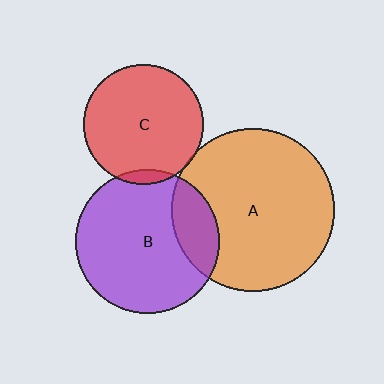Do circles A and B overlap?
Yes.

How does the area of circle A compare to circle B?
Approximately 1.3 times.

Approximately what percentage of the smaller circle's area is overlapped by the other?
Approximately 20%.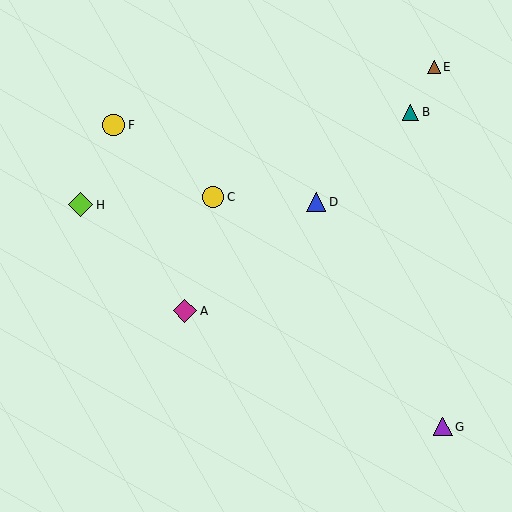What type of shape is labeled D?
Shape D is a blue triangle.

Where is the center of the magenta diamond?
The center of the magenta diamond is at (185, 311).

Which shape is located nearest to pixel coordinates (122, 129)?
The yellow circle (labeled F) at (114, 125) is nearest to that location.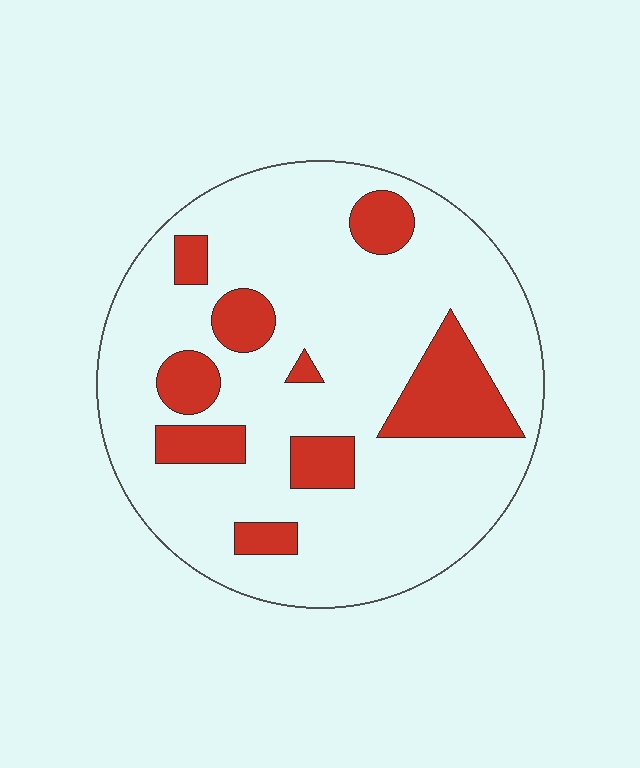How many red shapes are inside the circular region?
9.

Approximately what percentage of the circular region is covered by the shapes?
Approximately 20%.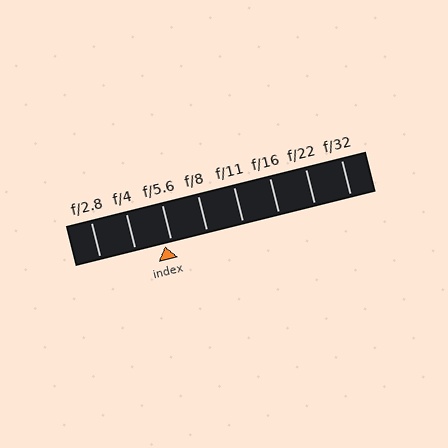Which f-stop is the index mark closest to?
The index mark is closest to f/5.6.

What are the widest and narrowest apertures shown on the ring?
The widest aperture shown is f/2.8 and the narrowest is f/32.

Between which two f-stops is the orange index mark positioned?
The index mark is between f/4 and f/5.6.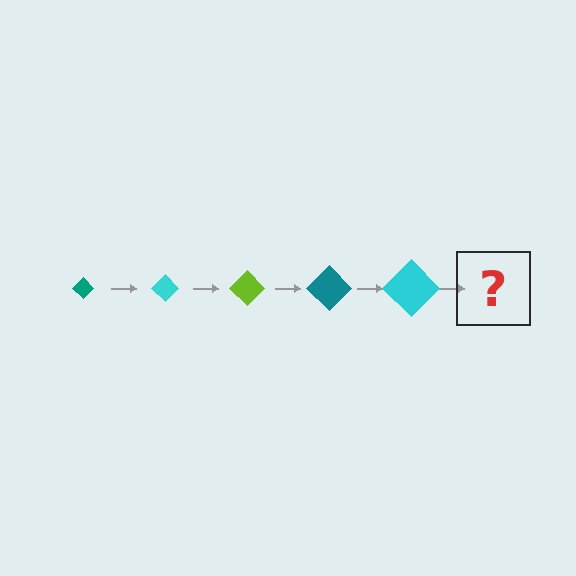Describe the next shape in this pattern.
It should be a lime diamond, larger than the previous one.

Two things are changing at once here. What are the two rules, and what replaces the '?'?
The two rules are that the diamond grows larger each step and the color cycles through teal, cyan, and lime. The '?' should be a lime diamond, larger than the previous one.